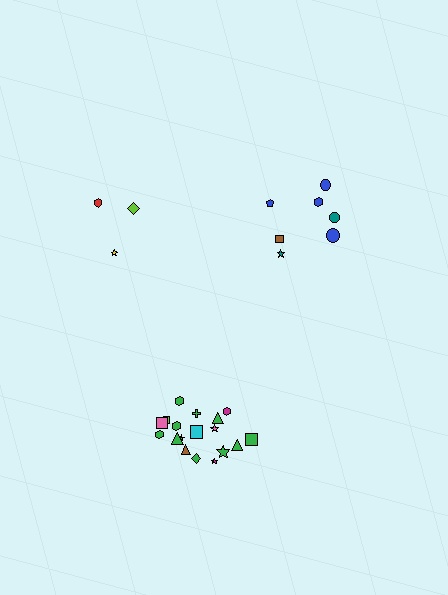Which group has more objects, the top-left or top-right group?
The top-right group.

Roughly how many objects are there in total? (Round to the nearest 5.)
Roughly 30 objects in total.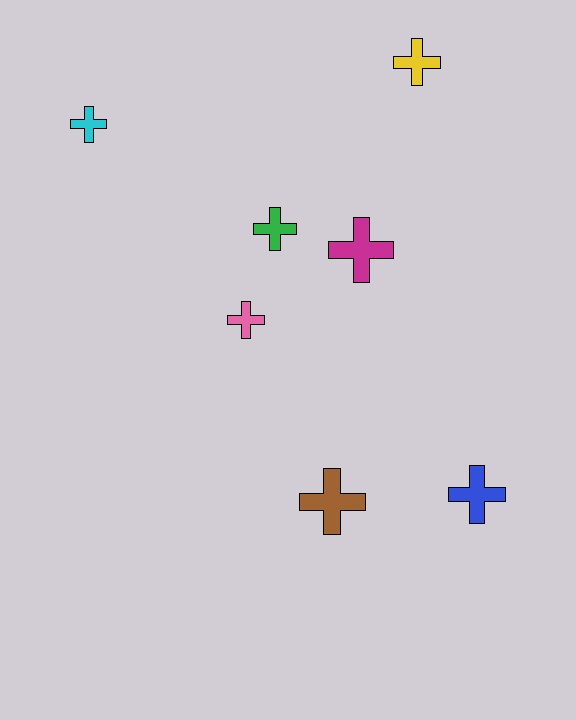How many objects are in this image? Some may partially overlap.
There are 7 objects.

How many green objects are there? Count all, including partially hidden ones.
There is 1 green object.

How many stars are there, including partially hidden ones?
There are no stars.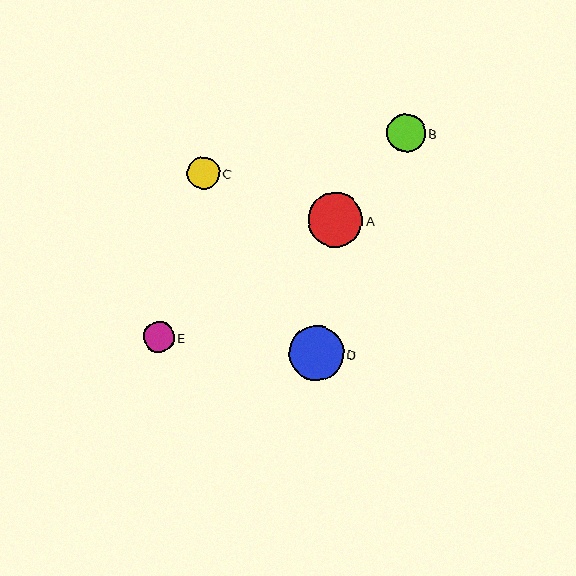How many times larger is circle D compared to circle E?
Circle D is approximately 1.8 times the size of circle E.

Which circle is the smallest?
Circle E is the smallest with a size of approximately 31 pixels.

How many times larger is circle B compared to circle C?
Circle B is approximately 1.2 times the size of circle C.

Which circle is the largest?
Circle D is the largest with a size of approximately 55 pixels.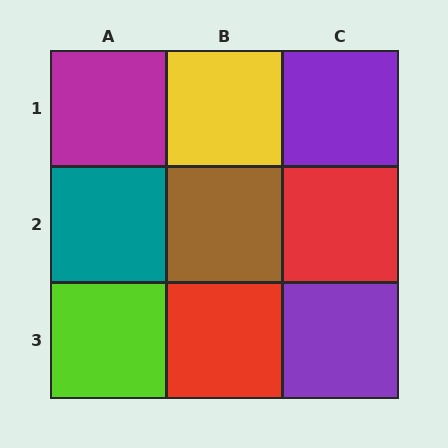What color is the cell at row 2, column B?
Brown.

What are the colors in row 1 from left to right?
Magenta, yellow, purple.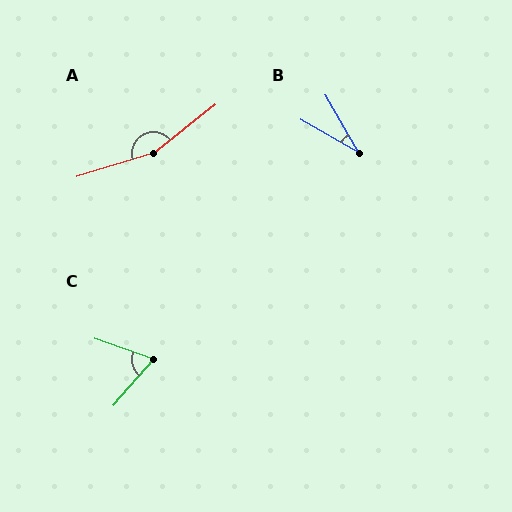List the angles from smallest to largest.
B (30°), C (68°), A (159°).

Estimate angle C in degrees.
Approximately 68 degrees.